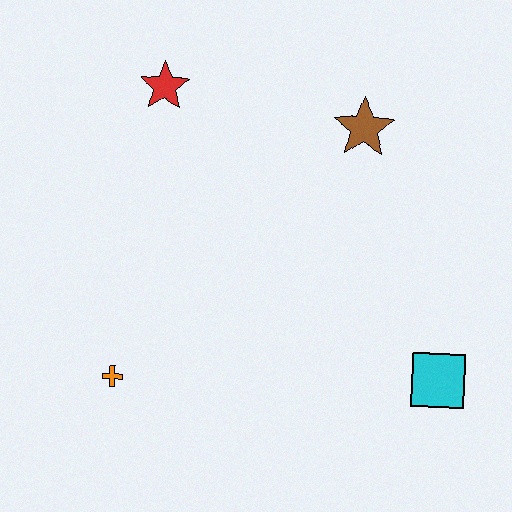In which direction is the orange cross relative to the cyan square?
The orange cross is to the left of the cyan square.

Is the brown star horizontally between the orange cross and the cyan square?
Yes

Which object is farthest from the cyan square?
The red star is farthest from the cyan square.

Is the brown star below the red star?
Yes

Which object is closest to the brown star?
The red star is closest to the brown star.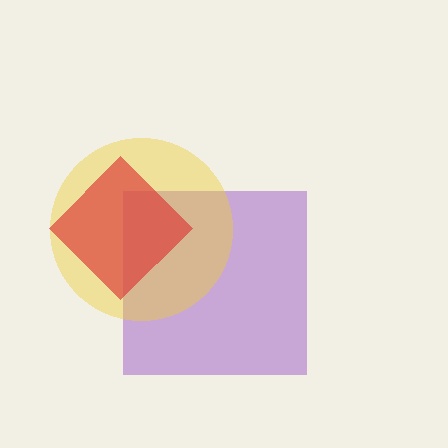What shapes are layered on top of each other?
The layered shapes are: a purple square, a yellow circle, a red diamond.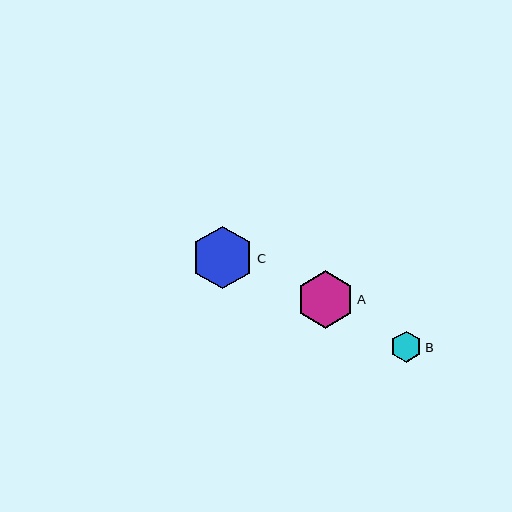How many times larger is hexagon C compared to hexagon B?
Hexagon C is approximately 2.0 times the size of hexagon B.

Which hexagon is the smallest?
Hexagon B is the smallest with a size of approximately 31 pixels.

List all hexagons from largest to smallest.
From largest to smallest: C, A, B.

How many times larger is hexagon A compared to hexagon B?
Hexagon A is approximately 1.9 times the size of hexagon B.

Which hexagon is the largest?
Hexagon C is the largest with a size of approximately 62 pixels.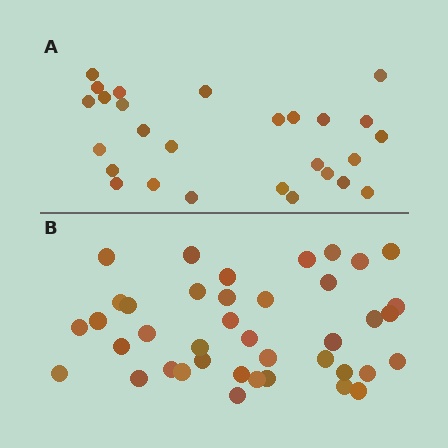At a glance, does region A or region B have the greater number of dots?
Region B (the bottom region) has more dots.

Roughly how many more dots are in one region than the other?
Region B has approximately 15 more dots than region A.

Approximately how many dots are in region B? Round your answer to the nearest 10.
About 40 dots.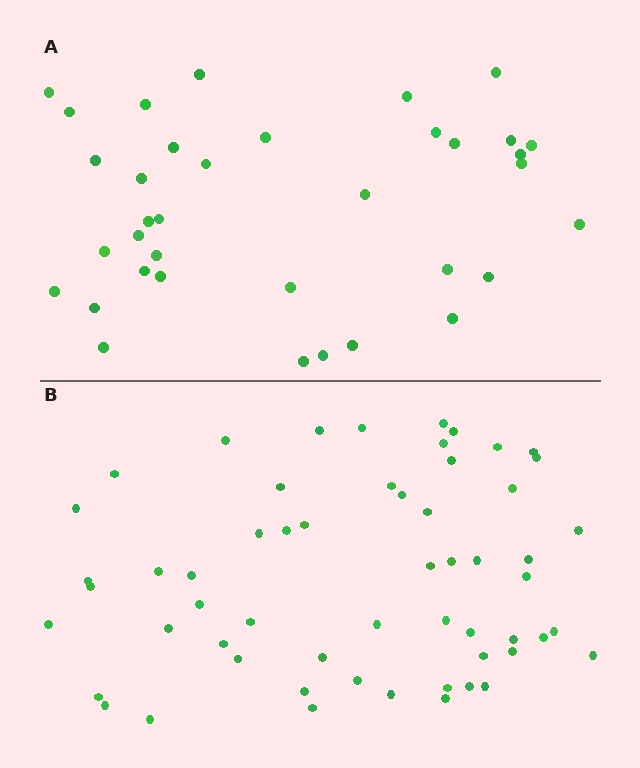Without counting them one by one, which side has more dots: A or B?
Region B (the bottom region) has more dots.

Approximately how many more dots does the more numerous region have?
Region B has approximately 20 more dots than region A.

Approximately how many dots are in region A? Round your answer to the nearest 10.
About 40 dots. (The exact count is 36, which rounds to 40.)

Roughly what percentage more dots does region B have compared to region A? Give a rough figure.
About 60% more.